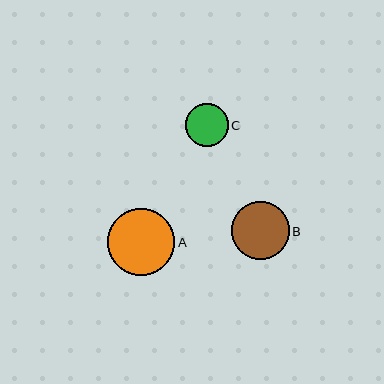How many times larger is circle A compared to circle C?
Circle A is approximately 1.6 times the size of circle C.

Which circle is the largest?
Circle A is the largest with a size of approximately 67 pixels.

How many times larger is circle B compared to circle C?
Circle B is approximately 1.4 times the size of circle C.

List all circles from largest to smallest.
From largest to smallest: A, B, C.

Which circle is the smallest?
Circle C is the smallest with a size of approximately 43 pixels.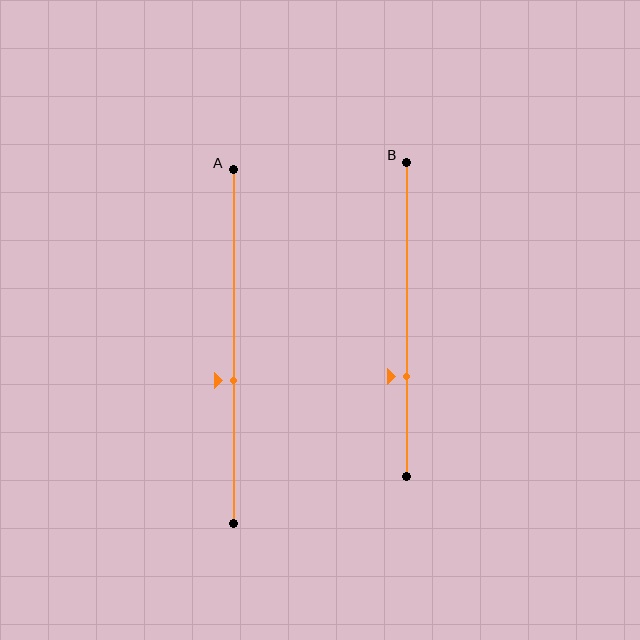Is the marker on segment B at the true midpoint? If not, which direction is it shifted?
No, the marker on segment B is shifted downward by about 18% of the segment length.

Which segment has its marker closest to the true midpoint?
Segment A has its marker closest to the true midpoint.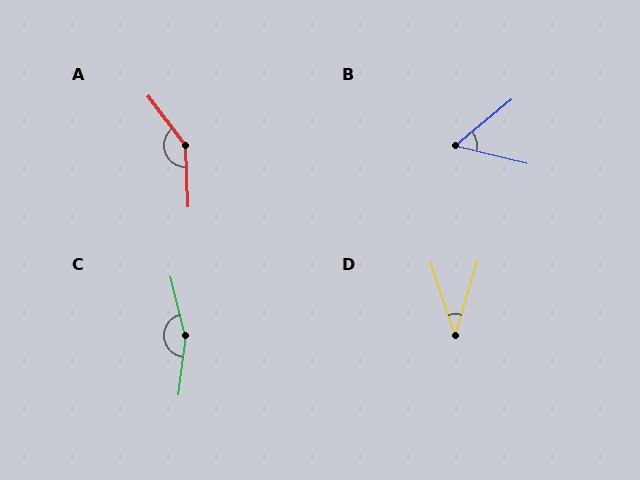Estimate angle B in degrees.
Approximately 54 degrees.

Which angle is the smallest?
D, at approximately 35 degrees.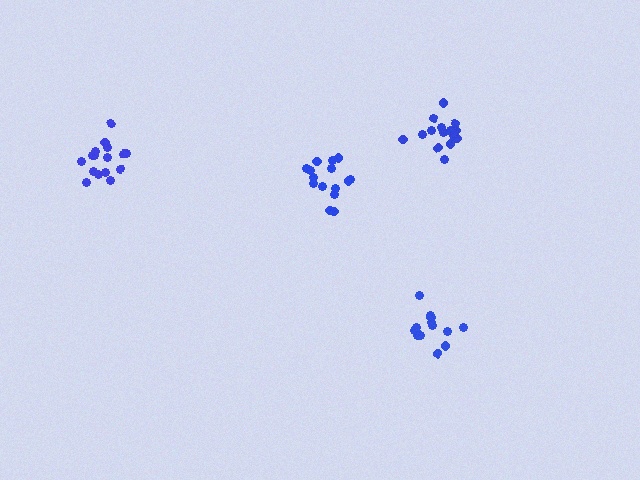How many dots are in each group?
Group 1: 14 dots, Group 2: 16 dots, Group 3: 16 dots, Group 4: 15 dots (61 total).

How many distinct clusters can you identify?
There are 4 distinct clusters.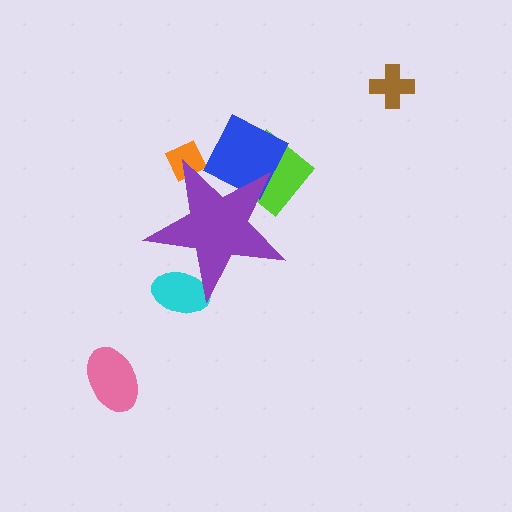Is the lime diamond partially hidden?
Yes, the lime diamond is partially hidden behind the purple star.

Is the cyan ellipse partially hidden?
Yes, the cyan ellipse is partially hidden behind the purple star.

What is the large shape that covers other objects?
A purple star.